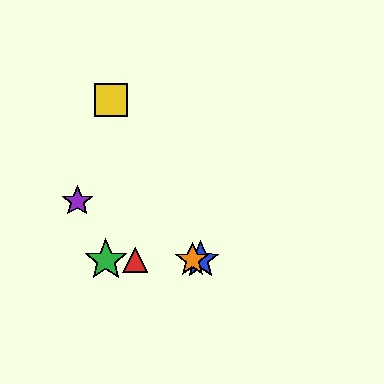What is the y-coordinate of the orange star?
The orange star is at y≈260.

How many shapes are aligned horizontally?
4 shapes (the red triangle, the blue star, the green star, the orange star) are aligned horizontally.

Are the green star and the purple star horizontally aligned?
No, the green star is at y≈260 and the purple star is at y≈201.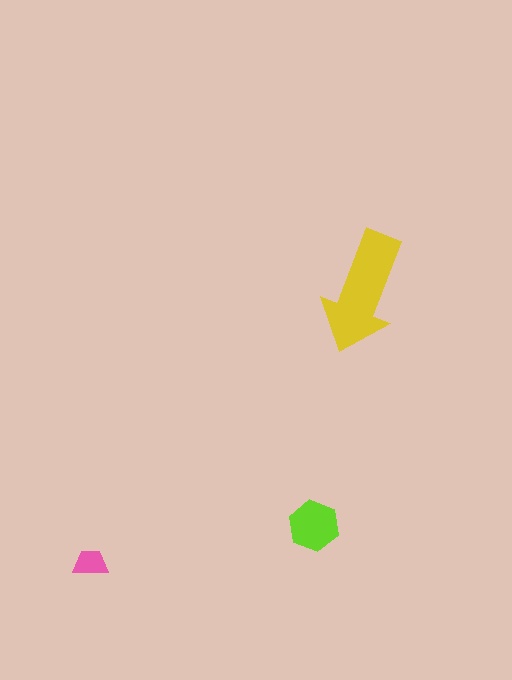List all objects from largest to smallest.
The yellow arrow, the lime hexagon, the pink trapezoid.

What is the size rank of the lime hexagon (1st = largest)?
2nd.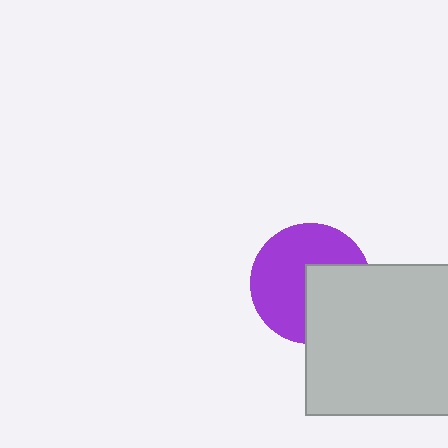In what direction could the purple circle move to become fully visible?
The purple circle could move toward the upper-left. That would shift it out from behind the light gray square entirely.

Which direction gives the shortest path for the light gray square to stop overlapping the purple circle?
Moving toward the lower-right gives the shortest separation.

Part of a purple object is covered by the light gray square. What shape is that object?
It is a circle.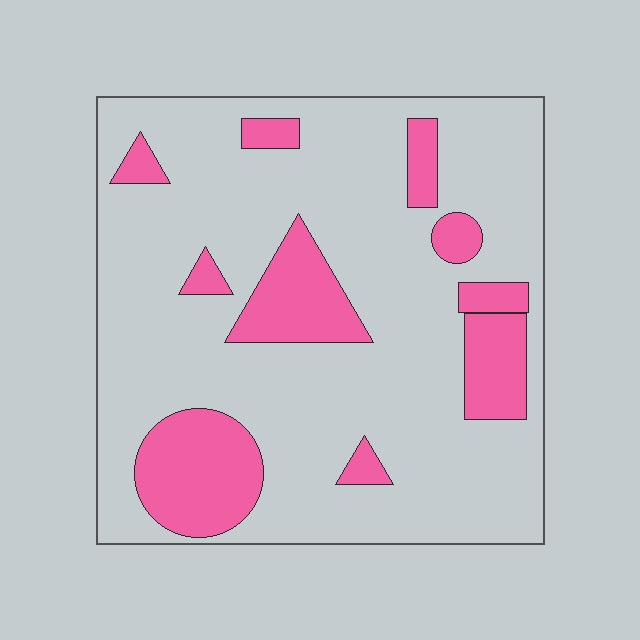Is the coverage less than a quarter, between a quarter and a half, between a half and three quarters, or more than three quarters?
Less than a quarter.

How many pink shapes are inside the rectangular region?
10.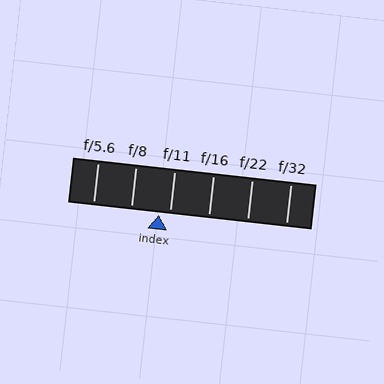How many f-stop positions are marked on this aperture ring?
There are 6 f-stop positions marked.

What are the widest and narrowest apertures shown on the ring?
The widest aperture shown is f/5.6 and the narrowest is f/32.